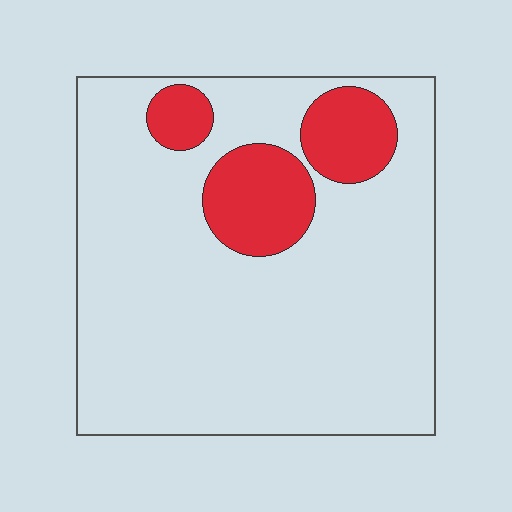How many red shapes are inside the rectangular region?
3.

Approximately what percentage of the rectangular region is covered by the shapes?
Approximately 15%.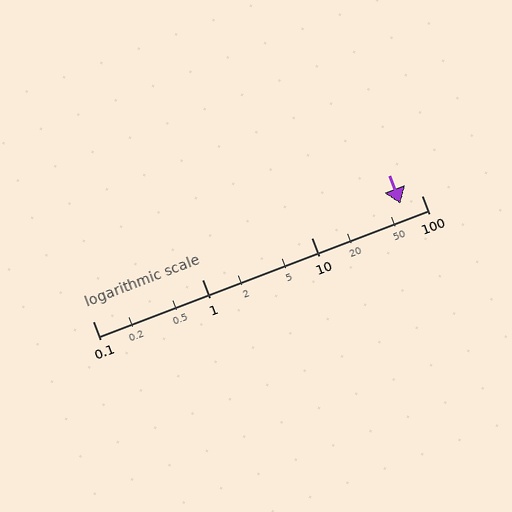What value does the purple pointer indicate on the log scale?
The pointer indicates approximately 64.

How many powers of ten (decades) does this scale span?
The scale spans 3 decades, from 0.1 to 100.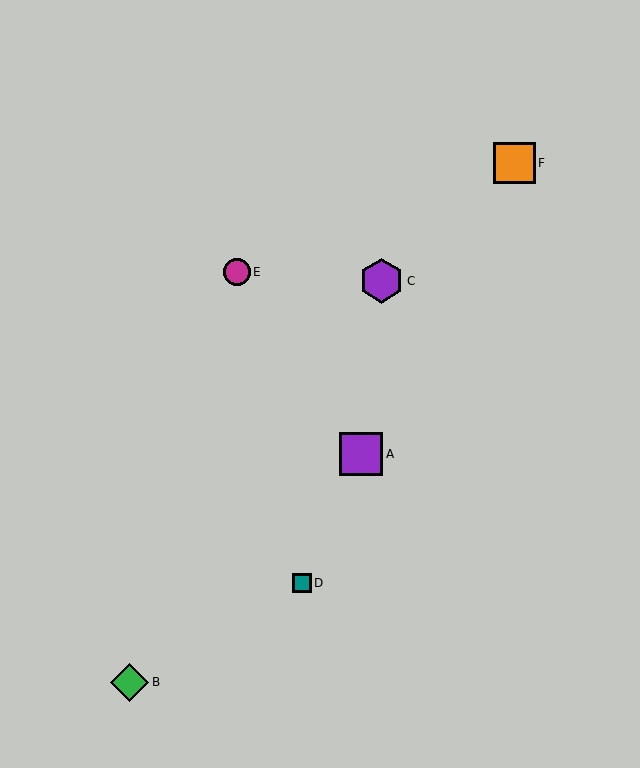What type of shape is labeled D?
Shape D is a teal square.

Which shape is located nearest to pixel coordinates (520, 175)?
The orange square (labeled F) at (514, 163) is nearest to that location.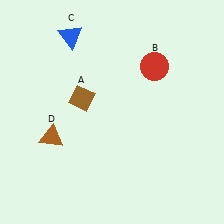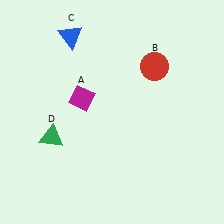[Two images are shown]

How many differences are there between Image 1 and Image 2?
There are 2 differences between the two images.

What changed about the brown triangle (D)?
In Image 1, D is brown. In Image 2, it changed to green.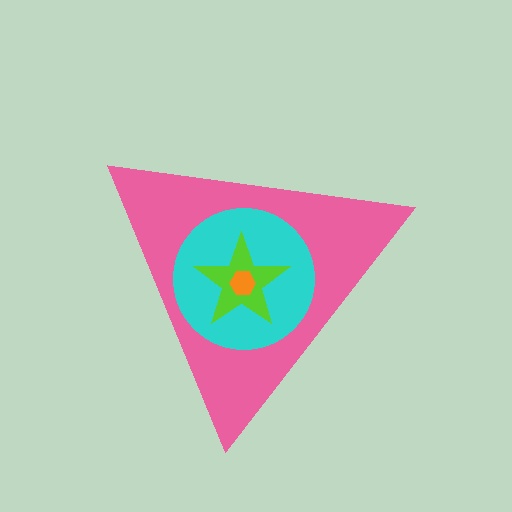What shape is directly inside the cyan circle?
The lime star.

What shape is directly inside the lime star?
The orange hexagon.